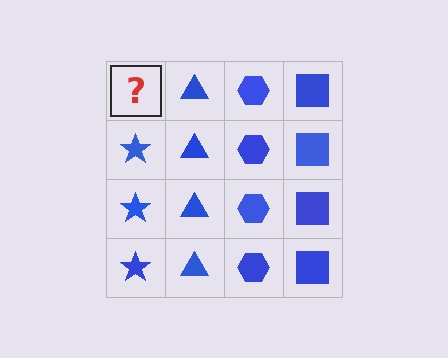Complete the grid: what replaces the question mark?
The question mark should be replaced with a blue star.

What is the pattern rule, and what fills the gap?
The rule is that each column has a consistent shape. The gap should be filled with a blue star.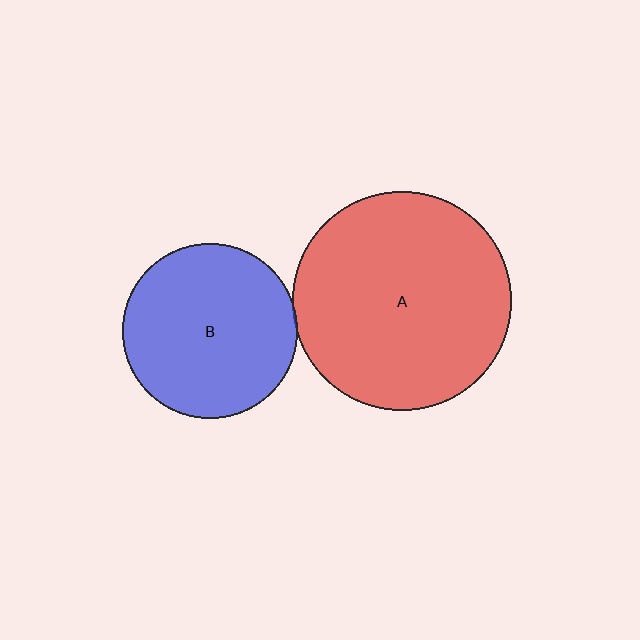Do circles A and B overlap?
Yes.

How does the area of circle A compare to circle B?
Approximately 1.6 times.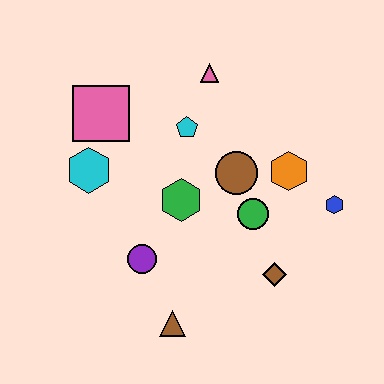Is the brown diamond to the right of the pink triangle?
Yes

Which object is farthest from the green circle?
The pink square is farthest from the green circle.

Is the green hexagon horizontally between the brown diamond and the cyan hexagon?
Yes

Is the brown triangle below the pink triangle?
Yes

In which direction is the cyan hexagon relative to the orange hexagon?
The cyan hexagon is to the left of the orange hexagon.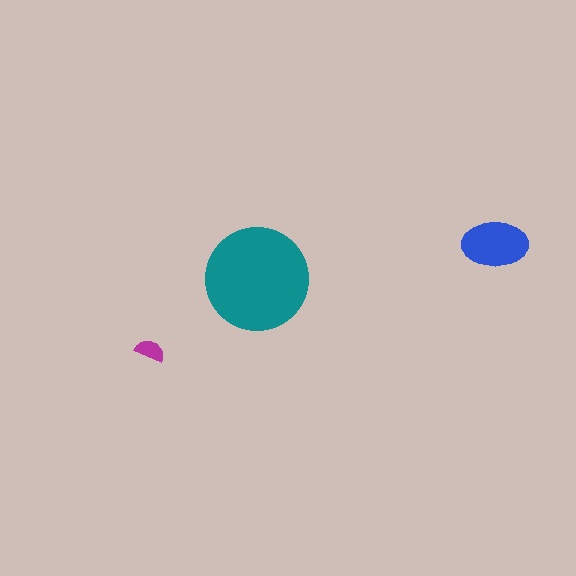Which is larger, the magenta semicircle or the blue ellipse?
The blue ellipse.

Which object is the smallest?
The magenta semicircle.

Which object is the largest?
The teal circle.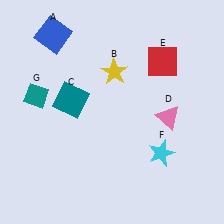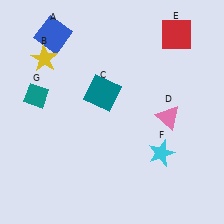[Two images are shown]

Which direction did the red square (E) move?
The red square (E) moved up.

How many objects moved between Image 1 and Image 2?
3 objects moved between the two images.